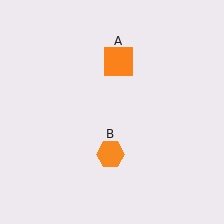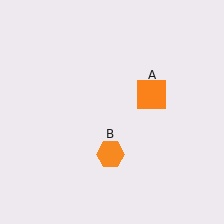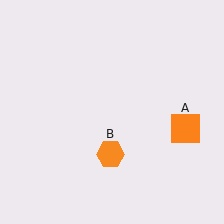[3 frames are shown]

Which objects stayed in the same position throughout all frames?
Orange hexagon (object B) remained stationary.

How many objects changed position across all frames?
1 object changed position: orange square (object A).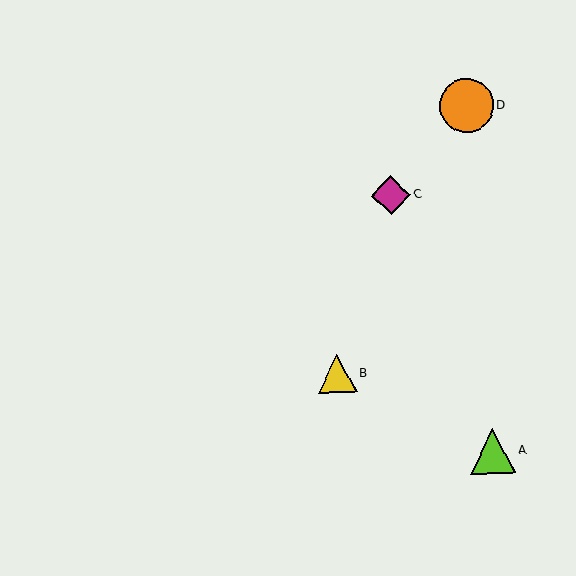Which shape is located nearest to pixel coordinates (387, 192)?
The magenta diamond (labeled C) at (391, 195) is nearest to that location.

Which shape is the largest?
The orange circle (labeled D) is the largest.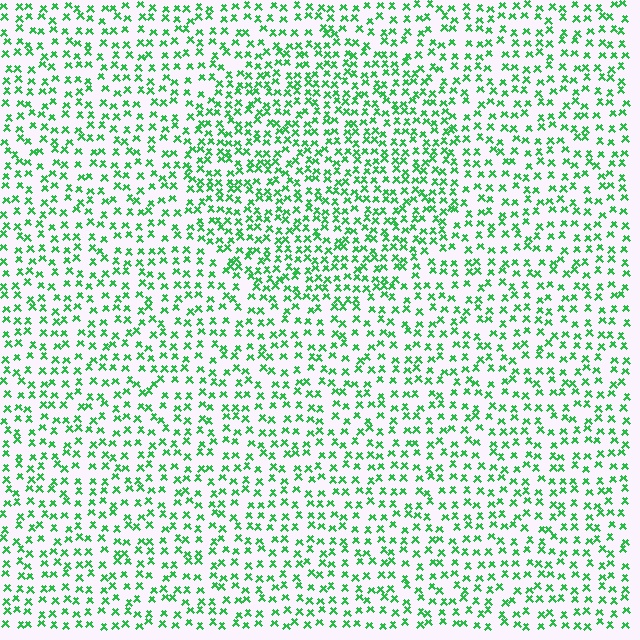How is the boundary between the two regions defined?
The boundary is defined by a change in element density (approximately 1.5x ratio). All elements are the same color, size, and shape.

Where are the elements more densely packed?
The elements are more densely packed inside the circle boundary.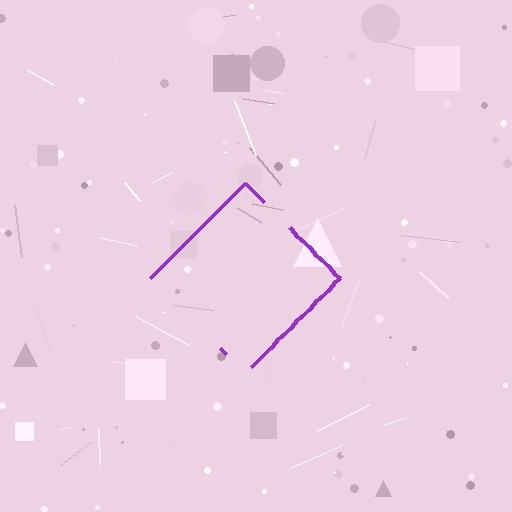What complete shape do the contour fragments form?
The contour fragments form a diamond.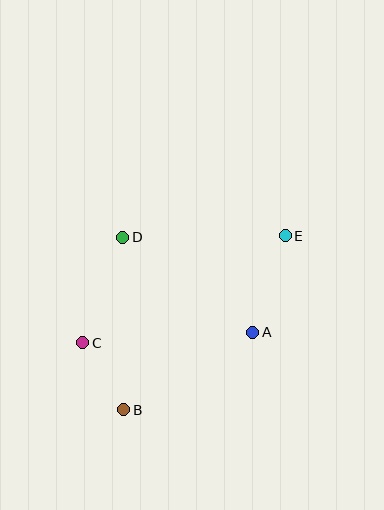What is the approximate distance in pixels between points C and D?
The distance between C and D is approximately 113 pixels.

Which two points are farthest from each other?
Points B and E are farthest from each other.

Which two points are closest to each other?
Points B and C are closest to each other.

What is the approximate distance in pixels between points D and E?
The distance between D and E is approximately 163 pixels.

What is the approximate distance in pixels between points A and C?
The distance between A and C is approximately 171 pixels.